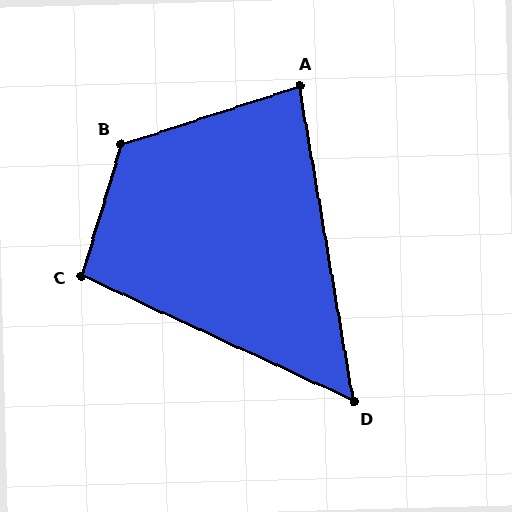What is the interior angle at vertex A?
Approximately 82 degrees (acute).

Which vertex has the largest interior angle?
B, at approximately 124 degrees.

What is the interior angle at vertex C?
Approximately 98 degrees (obtuse).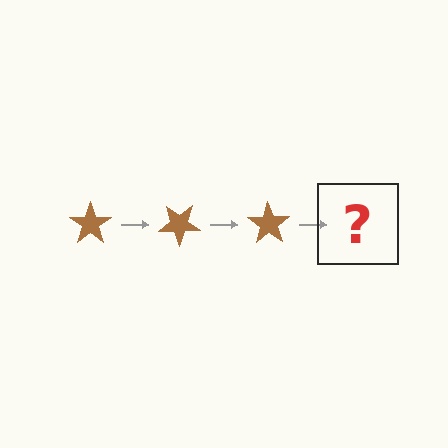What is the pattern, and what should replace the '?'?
The pattern is that the star rotates 35 degrees each step. The '?' should be a brown star rotated 105 degrees.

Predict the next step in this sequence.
The next step is a brown star rotated 105 degrees.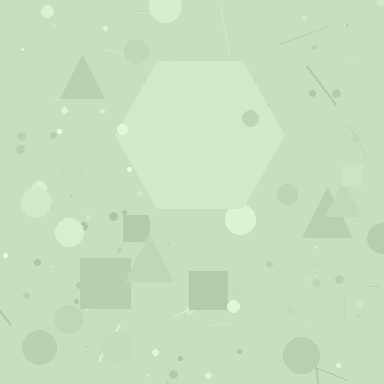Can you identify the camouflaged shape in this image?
The camouflaged shape is a hexagon.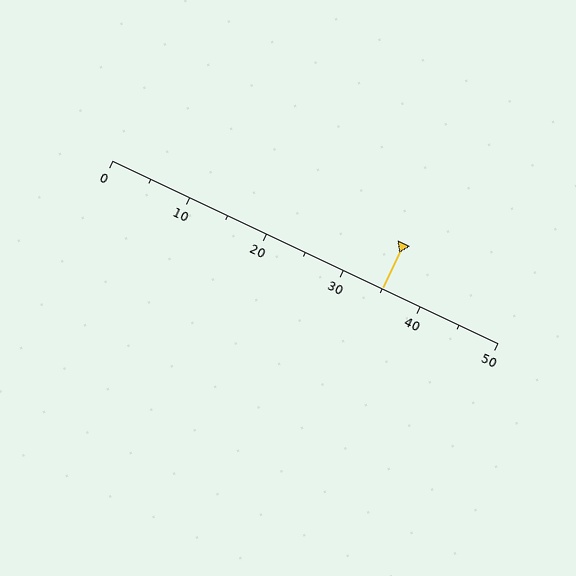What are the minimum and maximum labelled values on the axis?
The axis runs from 0 to 50.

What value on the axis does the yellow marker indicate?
The marker indicates approximately 35.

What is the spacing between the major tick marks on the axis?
The major ticks are spaced 10 apart.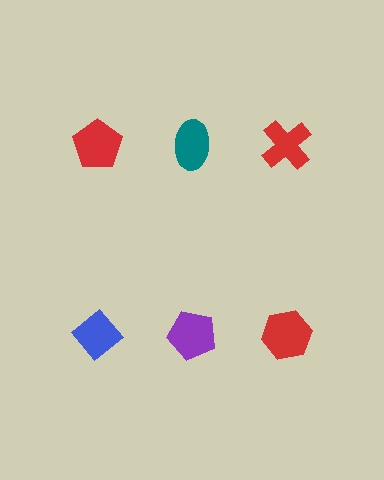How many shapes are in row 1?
3 shapes.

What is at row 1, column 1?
A red pentagon.